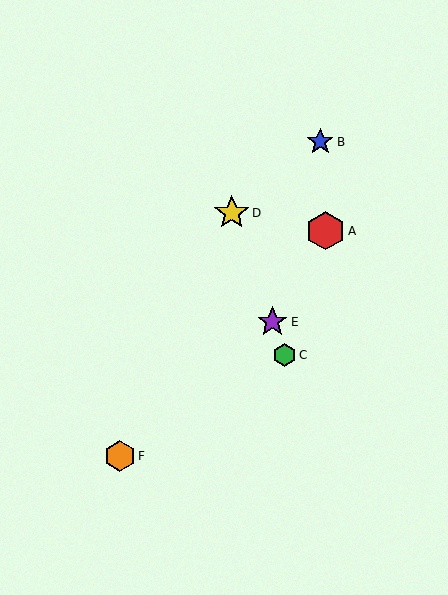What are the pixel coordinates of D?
Object D is at (232, 213).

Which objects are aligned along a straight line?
Objects C, D, E are aligned along a straight line.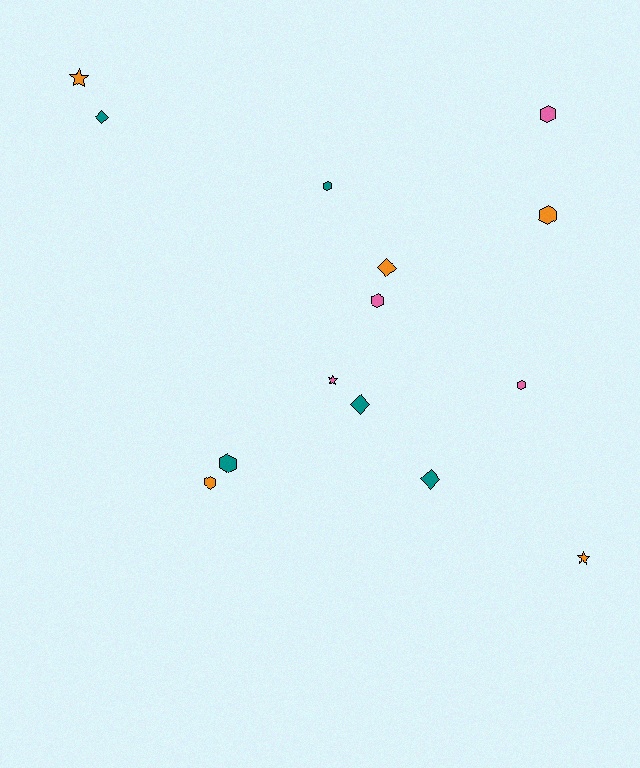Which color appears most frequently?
Orange, with 5 objects.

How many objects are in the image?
There are 14 objects.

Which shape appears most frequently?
Hexagon, with 7 objects.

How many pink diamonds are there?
There are no pink diamonds.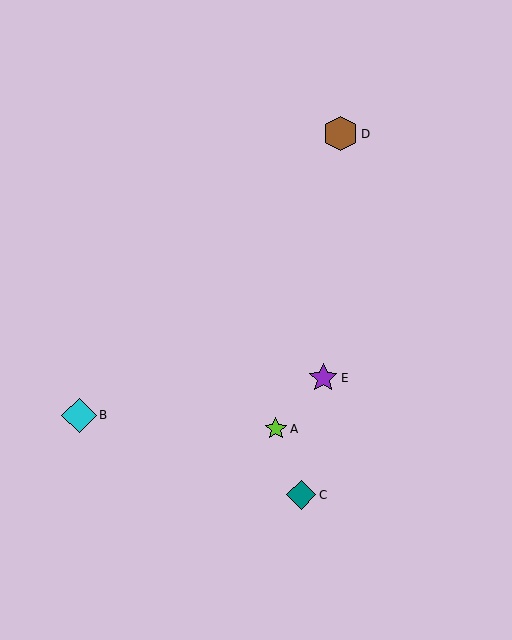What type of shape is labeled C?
Shape C is a teal diamond.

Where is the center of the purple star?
The center of the purple star is at (323, 378).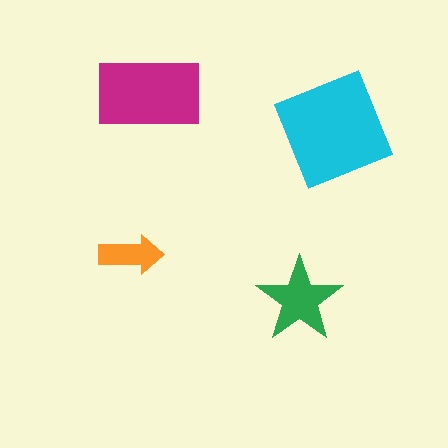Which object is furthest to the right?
The cyan diamond is rightmost.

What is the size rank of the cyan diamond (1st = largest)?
1st.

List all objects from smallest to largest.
The orange arrow, the green star, the magenta rectangle, the cyan diamond.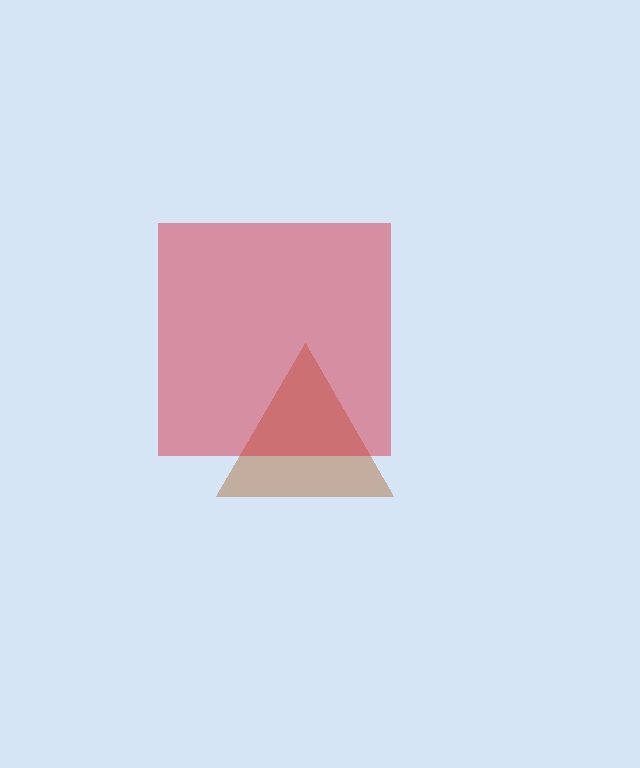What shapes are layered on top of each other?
The layered shapes are: a brown triangle, a red square.